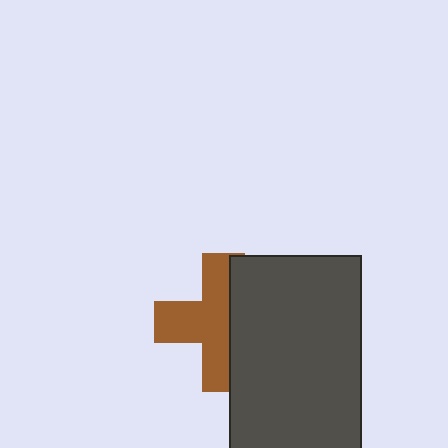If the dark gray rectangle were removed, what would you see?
You would see the complete brown cross.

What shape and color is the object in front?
The object in front is a dark gray rectangle.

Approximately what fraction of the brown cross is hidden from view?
Roughly 41% of the brown cross is hidden behind the dark gray rectangle.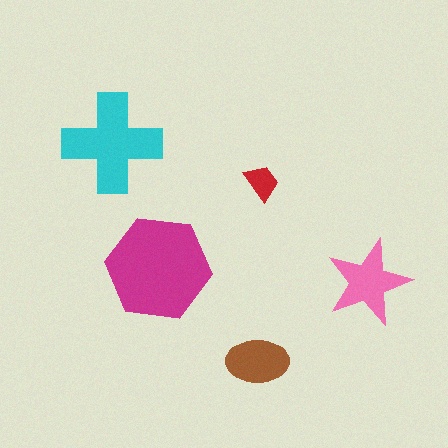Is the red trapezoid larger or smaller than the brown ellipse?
Smaller.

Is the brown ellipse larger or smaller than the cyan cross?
Smaller.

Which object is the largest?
The magenta hexagon.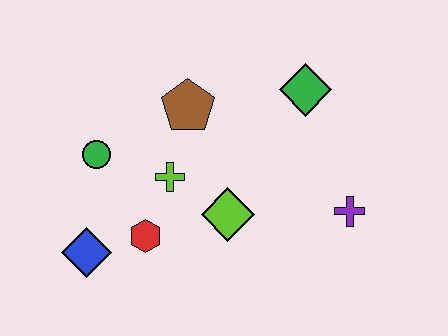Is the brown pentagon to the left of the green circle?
No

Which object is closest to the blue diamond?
The red hexagon is closest to the blue diamond.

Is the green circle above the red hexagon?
Yes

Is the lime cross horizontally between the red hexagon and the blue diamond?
No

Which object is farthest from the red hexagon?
The green diamond is farthest from the red hexagon.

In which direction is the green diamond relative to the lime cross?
The green diamond is to the right of the lime cross.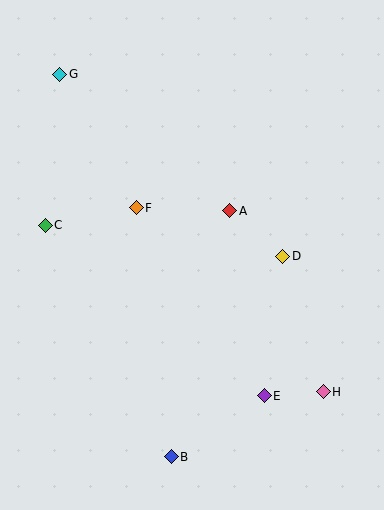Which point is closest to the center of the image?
Point A at (230, 211) is closest to the center.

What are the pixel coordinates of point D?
Point D is at (283, 256).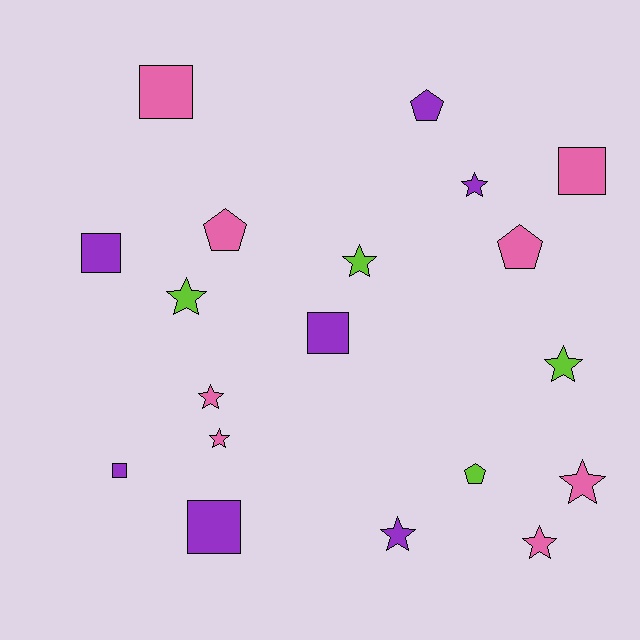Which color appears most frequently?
Pink, with 8 objects.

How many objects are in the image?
There are 19 objects.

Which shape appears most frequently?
Star, with 9 objects.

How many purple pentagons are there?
There is 1 purple pentagon.